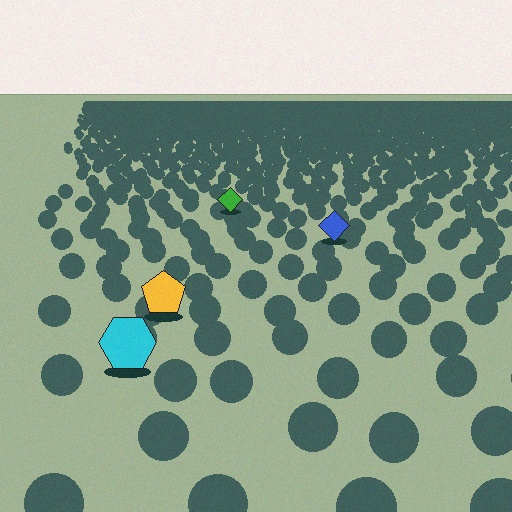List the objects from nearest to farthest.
From nearest to farthest: the cyan hexagon, the yellow pentagon, the blue diamond, the green diamond.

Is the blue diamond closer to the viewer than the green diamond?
Yes. The blue diamond is closer — you can tell from the texture gradient: the ground texture is coarser near it.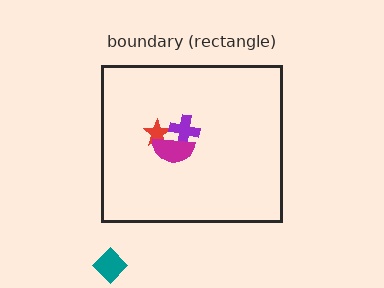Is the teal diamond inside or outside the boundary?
Outside.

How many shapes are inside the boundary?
3 inside, 1 outside.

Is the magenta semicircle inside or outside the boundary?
Inside.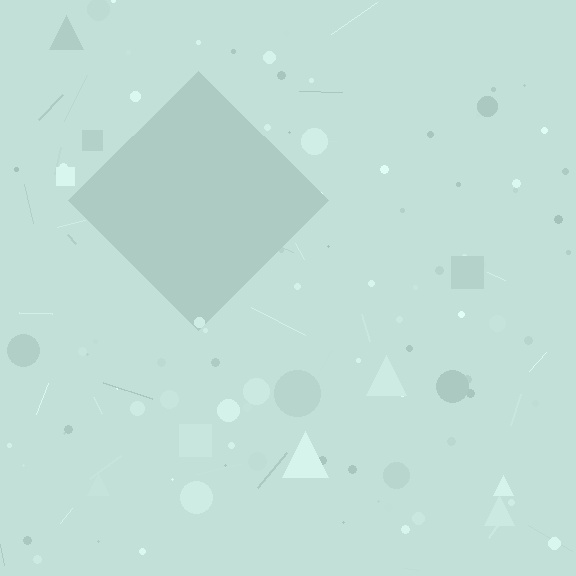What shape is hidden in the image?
A diamond is hidden in the image.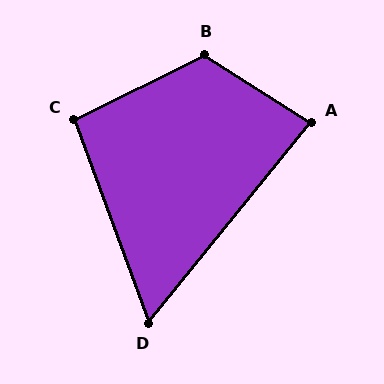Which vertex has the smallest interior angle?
D, at approximately 59 degrees.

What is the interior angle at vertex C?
Approximately 97 degrees (obtuse).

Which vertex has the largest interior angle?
B, at approximately 121 degrees.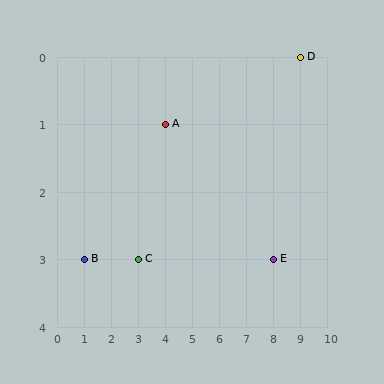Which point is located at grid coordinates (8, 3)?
Point E is at (8, 3).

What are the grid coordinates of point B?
Point B is at grid coordinates (1, 3).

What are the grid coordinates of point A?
Point A is at grid coordinates (4, 1).